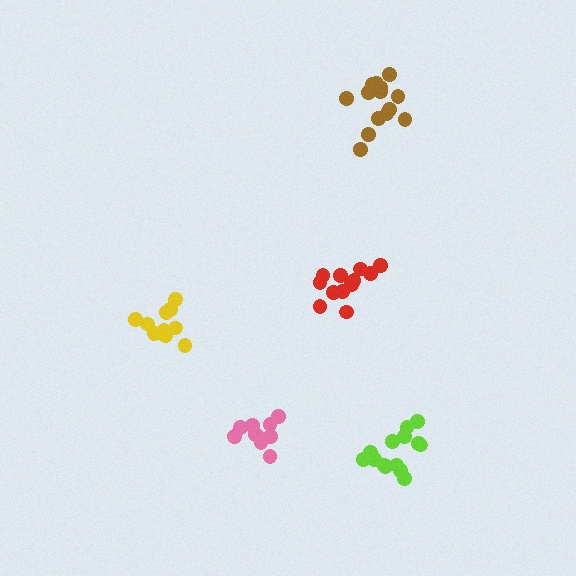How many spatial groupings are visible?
There are 5 spatial groupings.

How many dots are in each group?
Group 1: 14 dots, Group 2: 10 dots, Group 3: 14 dots, Group 4: 13 dots, Group 5: 10 dots (61 total).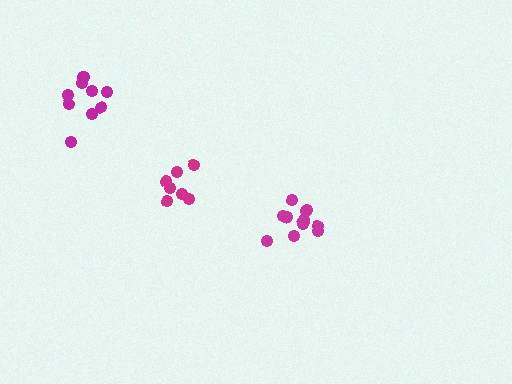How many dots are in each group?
Group 1: 7 dots, Group 2: 9 dots, Group 3: 11 dots (27 total).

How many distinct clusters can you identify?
There are 3 distinct clusters.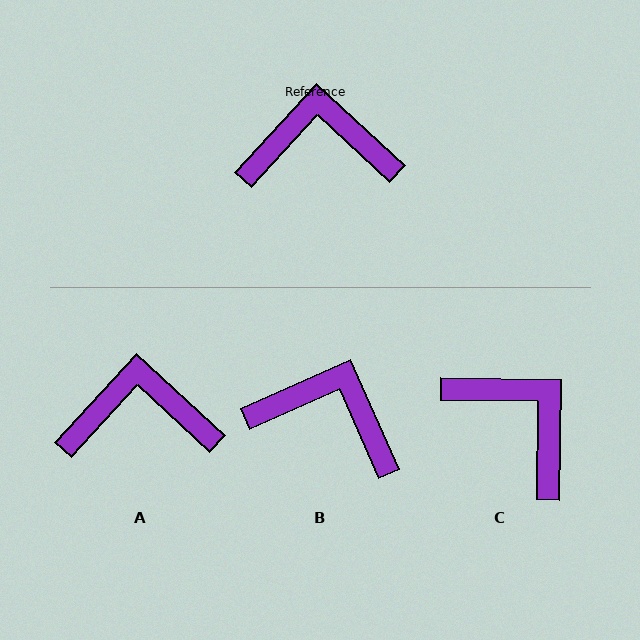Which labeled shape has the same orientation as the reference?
A.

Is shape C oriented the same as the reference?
No, it is off by about 48 degrees.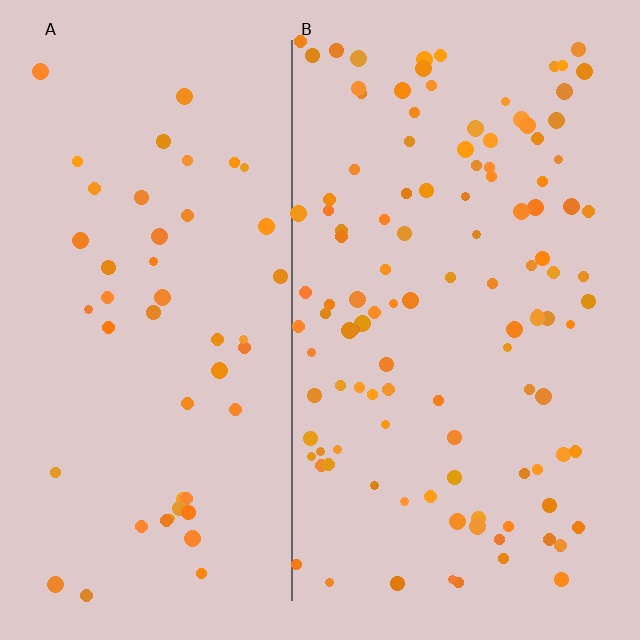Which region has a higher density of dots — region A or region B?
B (the right).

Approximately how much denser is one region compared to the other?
Approximately 2.3× — region B over region A.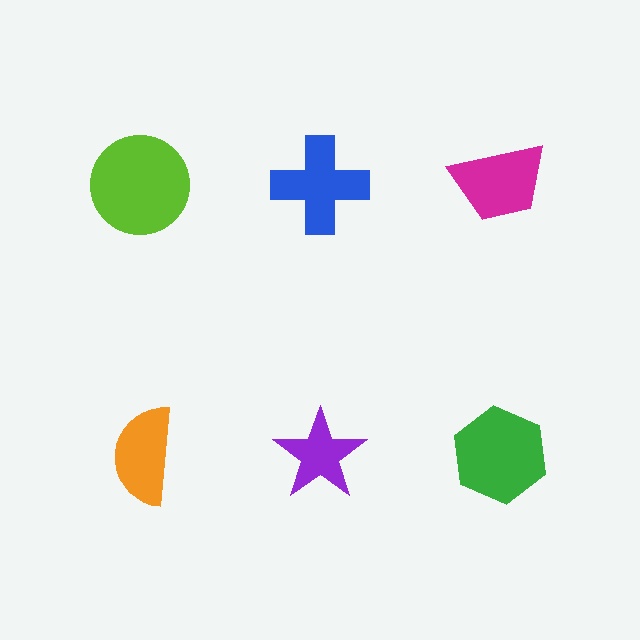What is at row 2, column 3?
A green hexagon.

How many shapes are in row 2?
3 shapes.